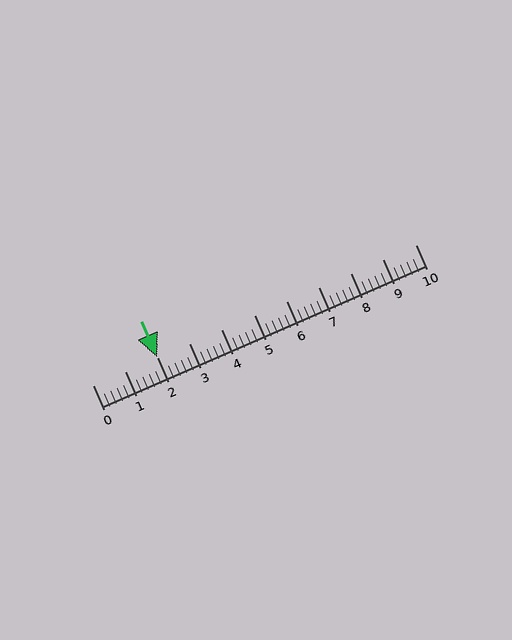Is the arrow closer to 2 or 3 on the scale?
The arrow is closer to 2.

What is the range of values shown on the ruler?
The ruler shows values from 0 to 10.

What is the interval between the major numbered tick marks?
The major tick marks are spaced 1 units apart.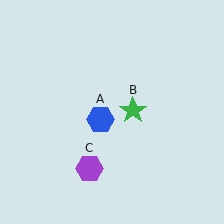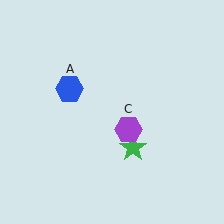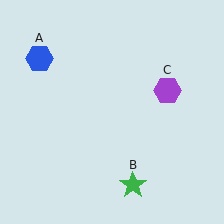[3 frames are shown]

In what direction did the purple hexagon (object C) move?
The purple hexagon (object C) moved up and to the right.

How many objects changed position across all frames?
3 objects changed position: blue hexagon (object A), green star (object B), purple hexagon (object C).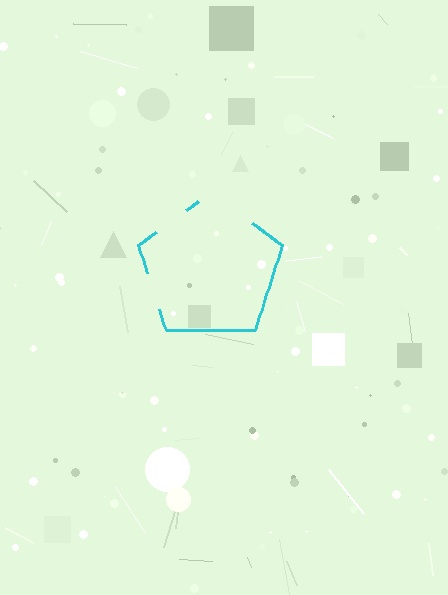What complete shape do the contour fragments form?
The contour fragments form a pentagon.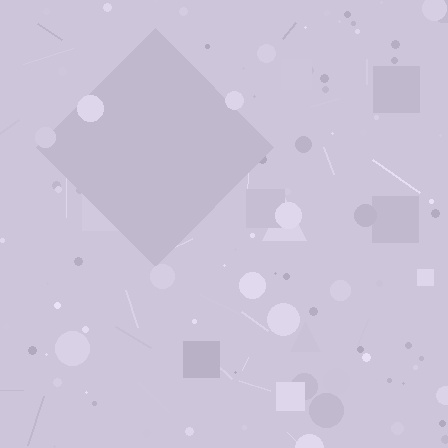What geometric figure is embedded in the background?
A diamond is embedded in the background.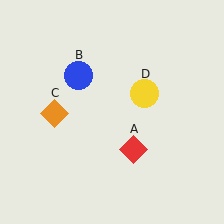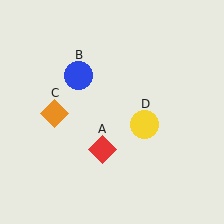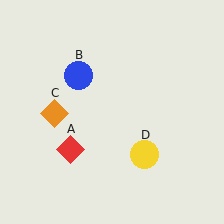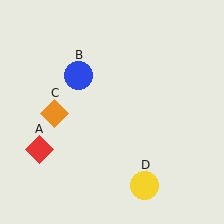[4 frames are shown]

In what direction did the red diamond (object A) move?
The red diamond (object A) moved left.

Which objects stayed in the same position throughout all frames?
Blue circle (object B) and orange diamond (object C) remained stationary.